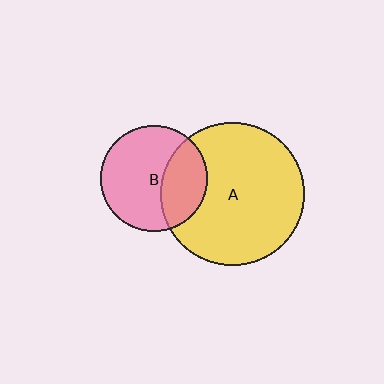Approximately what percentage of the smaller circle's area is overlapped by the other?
Approximately 35%.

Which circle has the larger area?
Circle A (yellow).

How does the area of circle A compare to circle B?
Approximately 1.8 times.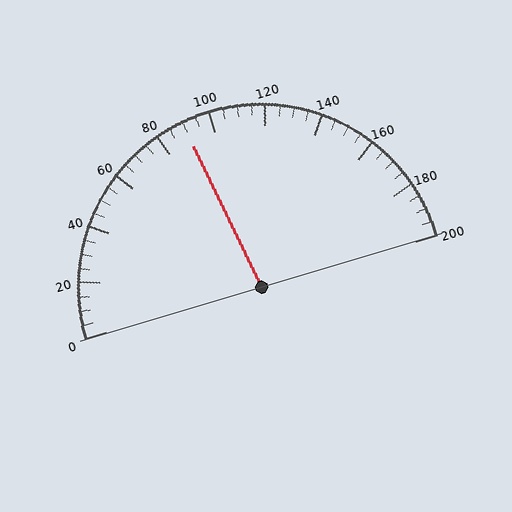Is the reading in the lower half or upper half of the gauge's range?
The reading is in the lower half of the range (0 to 200).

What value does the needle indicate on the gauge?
The needle indicates approximately 90.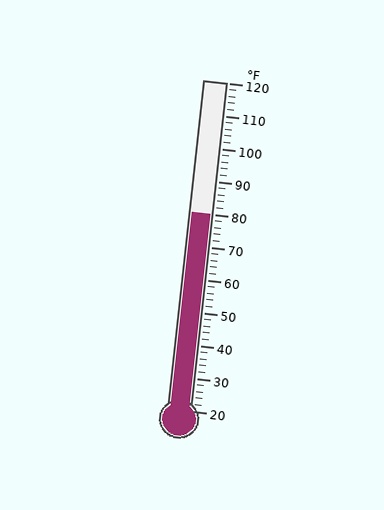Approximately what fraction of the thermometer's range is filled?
The thermometer is filled to approximately 60% of its range.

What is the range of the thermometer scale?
The thermometer scale ranges from 20°F to 120°F.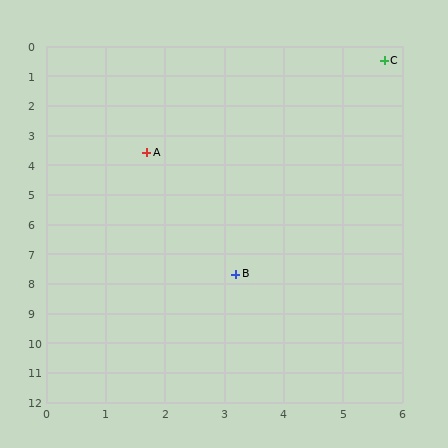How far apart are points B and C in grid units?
Points B and C are about 7.6 grid units apart.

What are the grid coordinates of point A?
Point A is at approximately (1.7, 3.6).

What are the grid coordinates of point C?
Point C is at approximately (5.7, 0.5).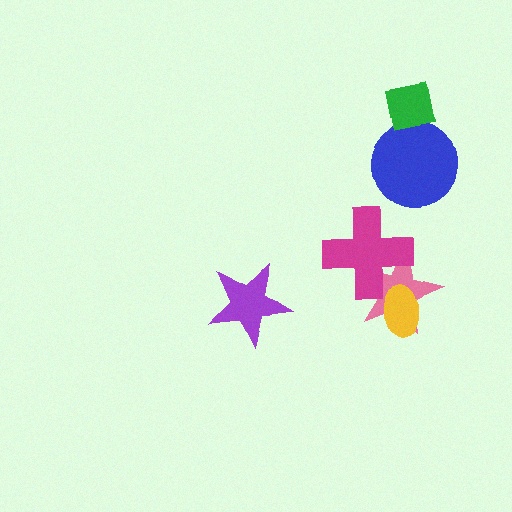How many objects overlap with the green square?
1 object overlaps with the green square.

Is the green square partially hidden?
No, no other shape covers it.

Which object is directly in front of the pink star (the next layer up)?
The magenta cross is directly in front of the pink star.